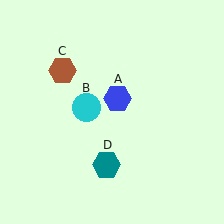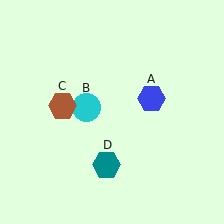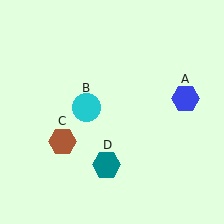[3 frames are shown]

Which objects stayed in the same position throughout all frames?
Cyan circle (object B) and teal hexagon (object D) remained stationary.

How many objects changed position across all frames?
2 objects changed position: blue hexagon (object A), brown hexagon (object C).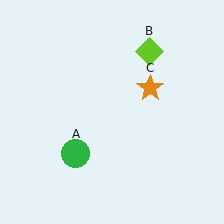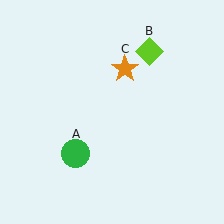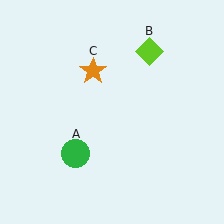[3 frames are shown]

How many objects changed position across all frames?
1 object changed position: orange star (object C).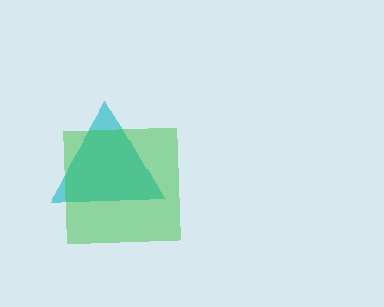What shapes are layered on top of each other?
The layered shapes are: a cyan triangle, a green square.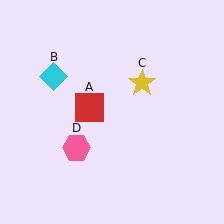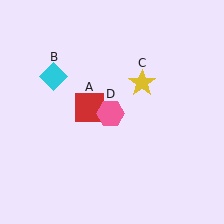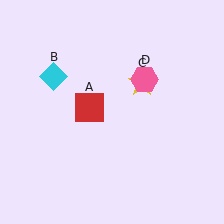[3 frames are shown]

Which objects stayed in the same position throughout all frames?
Red square (object A) and cyan diamond (object B) and yellow star (object C) remained stationary.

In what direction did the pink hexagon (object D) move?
The pink hexagon (object D) moved up and to the right.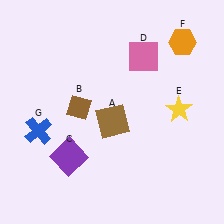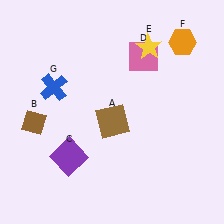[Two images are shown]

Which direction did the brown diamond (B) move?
The brown diamond (B) moved left.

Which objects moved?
The objects that moved are: the brown diamond (B), the yellow star (E), the blue cross (G).